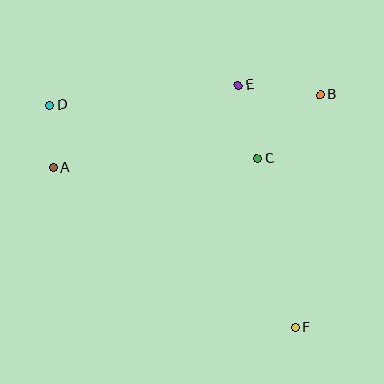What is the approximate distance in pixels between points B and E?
The distance between B and E is approximately 82 pixels.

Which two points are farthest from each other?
Points D and F are farthest from each other.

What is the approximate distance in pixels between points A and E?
The distance between A and E is approximately 203 pixels.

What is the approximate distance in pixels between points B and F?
The distance between B and F is approximately 234 pixels.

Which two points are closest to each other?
Points A and D are closest to each other.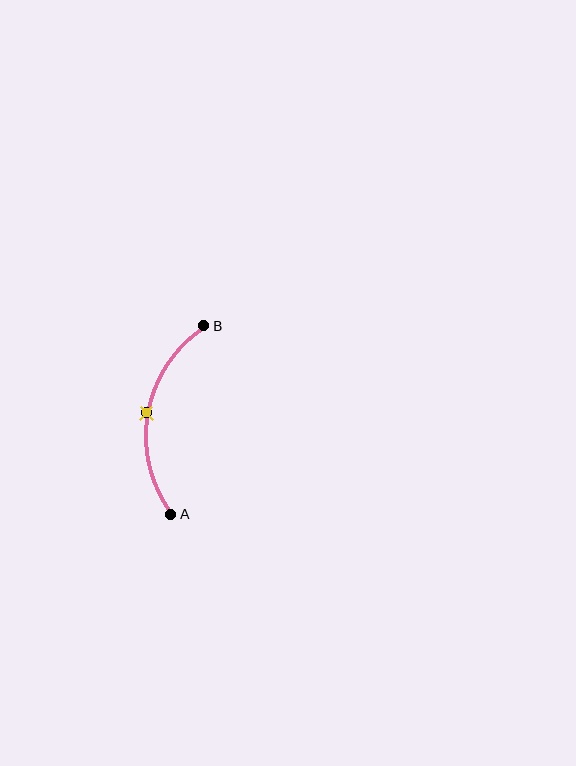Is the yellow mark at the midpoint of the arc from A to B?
Yes. The yellow mark lies on the arc at equal arc-length from both A and B — it is the arc midpoint.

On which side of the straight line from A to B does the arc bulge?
The arc bulges to the left of the straight line connecting A and B.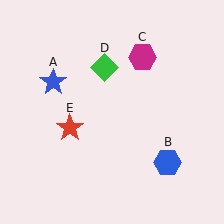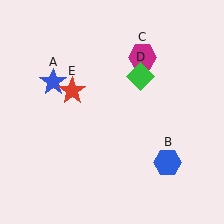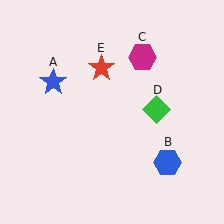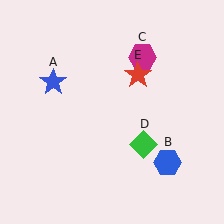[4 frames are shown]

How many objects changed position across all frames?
2 objects changed position: green diamond (object D), red star (object E).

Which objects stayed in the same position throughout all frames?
Blue star (object A) and blue hexagon (object B) and magenta hexagon (object C) remained stationary.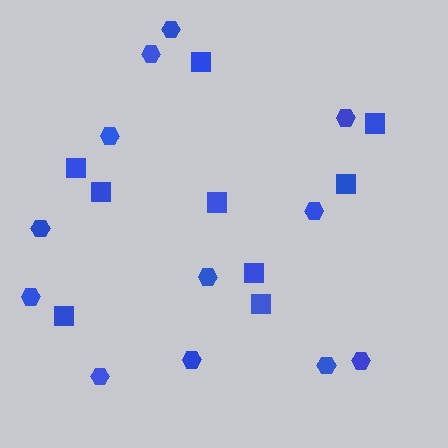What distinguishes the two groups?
There are 2 groups: one group of hexagons (12) and one group of squares (9).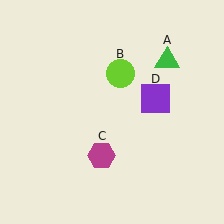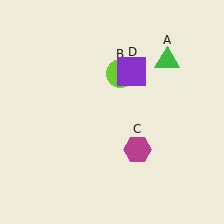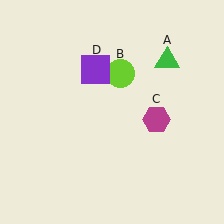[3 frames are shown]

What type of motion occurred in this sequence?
The magenta hexagon (object C), purple square (object D) rotated counterclockwise around the center of the scene.